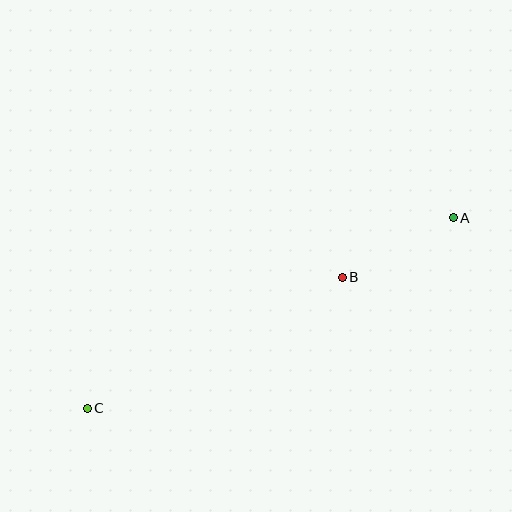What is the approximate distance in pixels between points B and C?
The distance between B and C is approximately 286 pixels.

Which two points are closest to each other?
Points A and B are closest to each other.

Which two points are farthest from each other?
Points A and C are farthest from each other.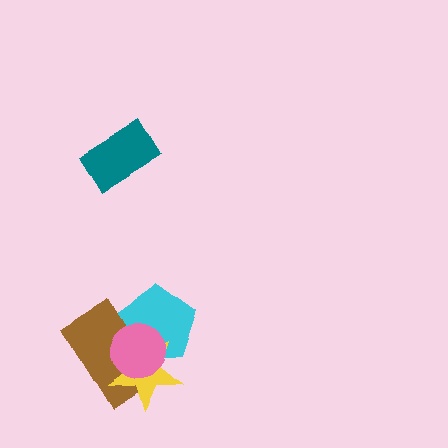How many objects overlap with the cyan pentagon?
3 objects overlap with the cyan pentagon.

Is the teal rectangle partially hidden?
No, no other shape covers it.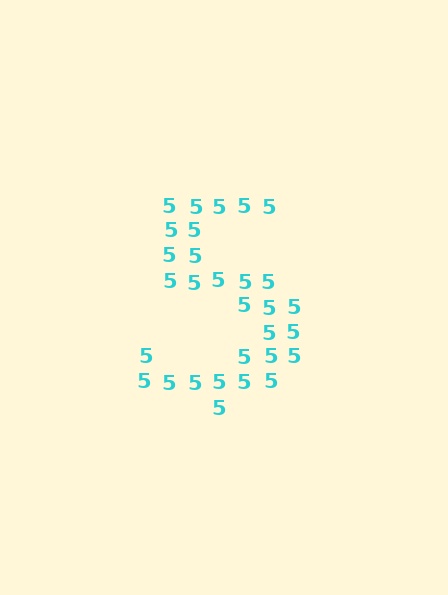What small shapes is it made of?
It is made of small digit 5's.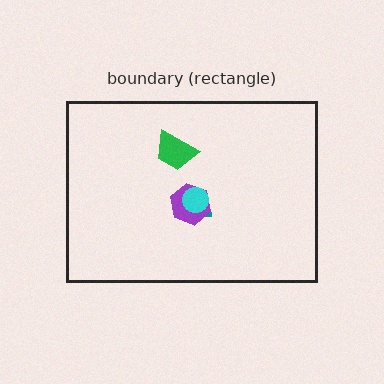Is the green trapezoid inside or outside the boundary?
Inside.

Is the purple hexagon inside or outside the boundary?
Inside.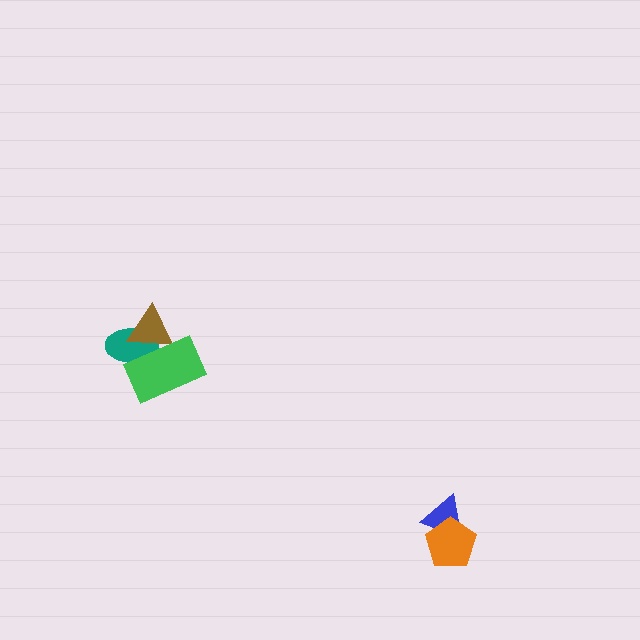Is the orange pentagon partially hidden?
No, no other shape covers it.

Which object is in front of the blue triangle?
The orange pentagon is in front of the blue triangle.